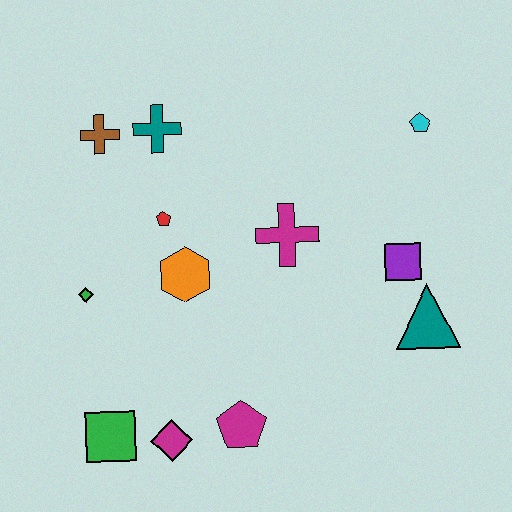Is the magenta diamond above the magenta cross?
No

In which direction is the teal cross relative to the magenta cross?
The teal cross is to the left of the magenta cross.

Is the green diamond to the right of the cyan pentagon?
No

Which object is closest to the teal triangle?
The purple square is closest to the teal triangle.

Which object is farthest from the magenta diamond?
The cyan pentagon is farthest from the magenta diamond.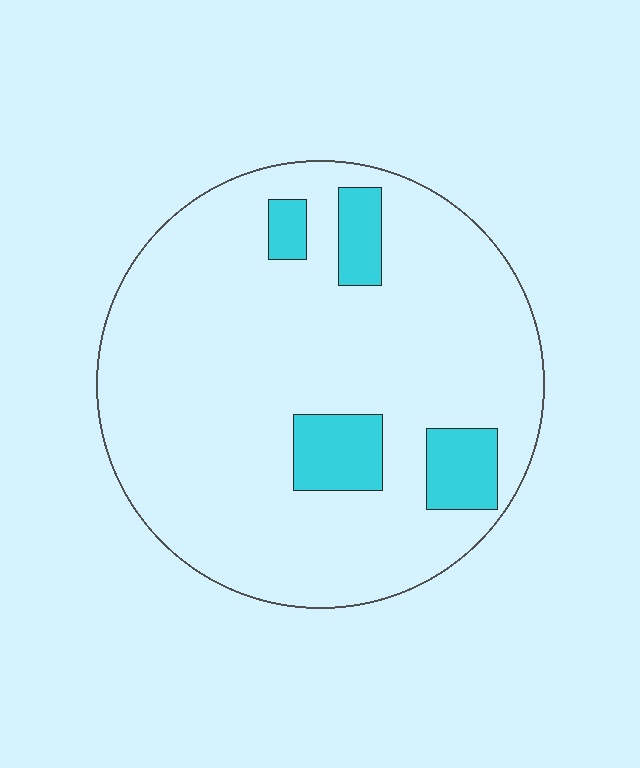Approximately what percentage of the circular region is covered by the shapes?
Approximately 10%.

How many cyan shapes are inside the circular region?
4.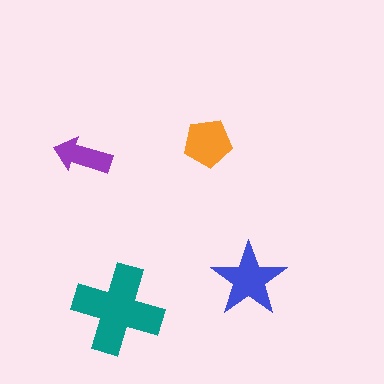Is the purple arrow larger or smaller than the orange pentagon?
Smaller.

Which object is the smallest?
The purple arrow.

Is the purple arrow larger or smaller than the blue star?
Smaller.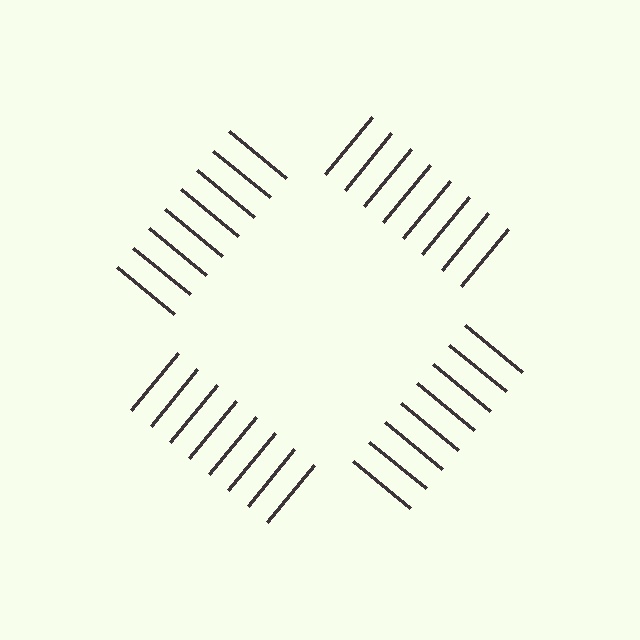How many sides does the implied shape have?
4 sides — the line-ends trace a square.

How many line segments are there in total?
32 — 8 along each of the 4 edges.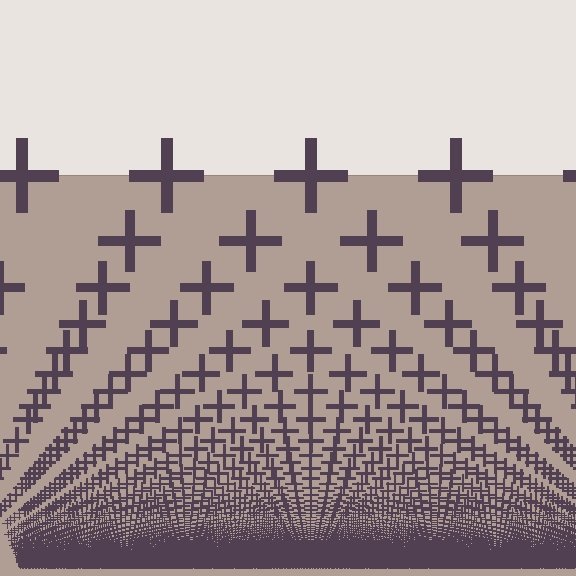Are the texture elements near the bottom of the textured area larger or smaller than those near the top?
Smaller. The gradient is inverted — elements near the bottom are smaller and denser.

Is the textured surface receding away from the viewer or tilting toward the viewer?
The surface appears to tilt toward the viewer. Texture elements get larger and sparser toward the top.